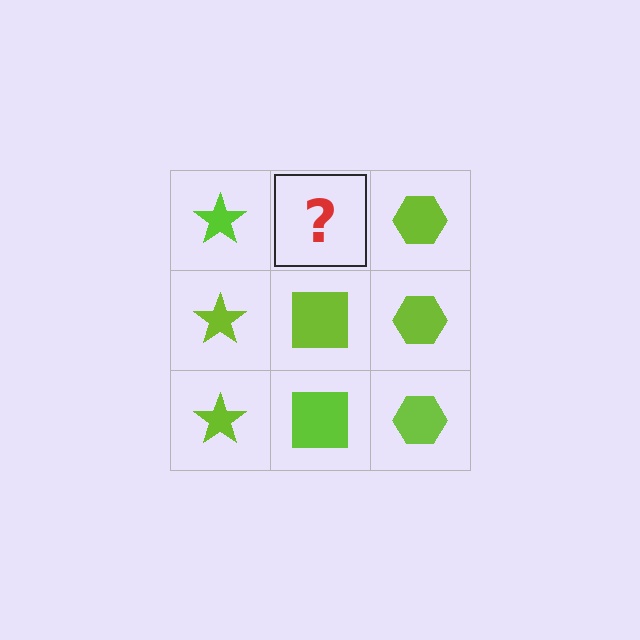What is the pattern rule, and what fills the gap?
The rule is that each column has a consistent shape. The gap should be filled with a lime square.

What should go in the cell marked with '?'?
The missing cell should contain a lime square.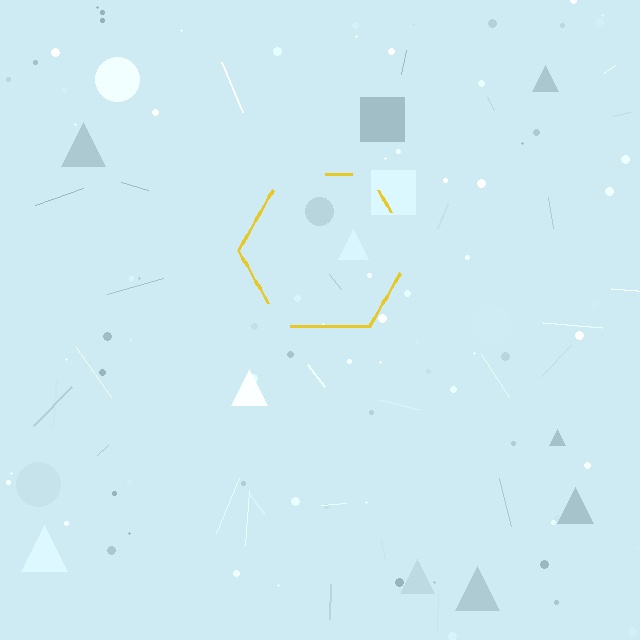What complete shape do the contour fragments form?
The contour fragments form a hexagon.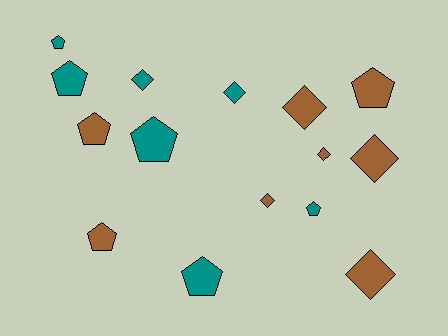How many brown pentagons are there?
There are 3 brown pentagons.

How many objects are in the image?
There are 15 objects.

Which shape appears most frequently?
Pentagon, with 8 objects.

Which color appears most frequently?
Brown, with 8 objects.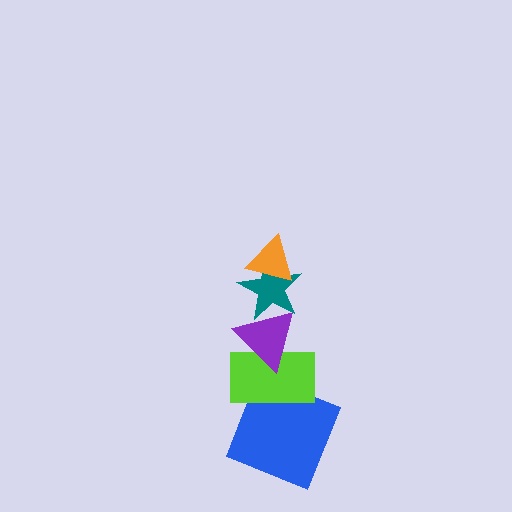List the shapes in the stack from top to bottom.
From top to bottom: the orange triangle, the teal star, the purple triangle, the lime rectangle, the blue square.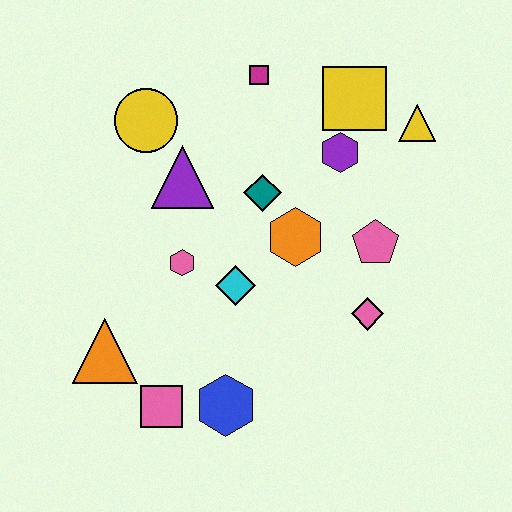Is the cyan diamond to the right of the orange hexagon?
No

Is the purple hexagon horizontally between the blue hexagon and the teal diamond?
No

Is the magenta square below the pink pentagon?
No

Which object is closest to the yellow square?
The purple hexagon is closest to the yellow square.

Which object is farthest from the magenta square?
The pink square is farthest from the magenta square.